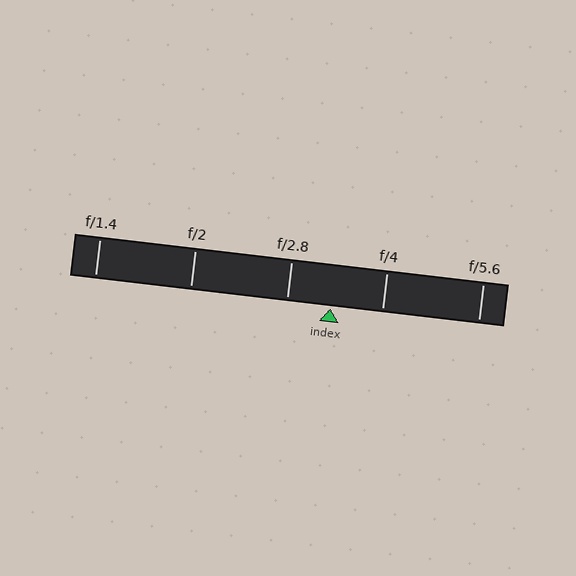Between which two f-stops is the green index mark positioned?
The index mark is between f/2.8 and f/4.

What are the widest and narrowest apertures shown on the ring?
The widest aperture shown is f/1.4 and the narrowest is f/5.6.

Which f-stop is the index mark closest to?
The index mark is closest to f/2.8.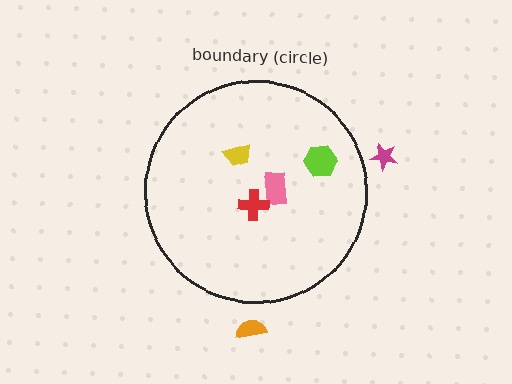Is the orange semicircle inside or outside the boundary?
Outside.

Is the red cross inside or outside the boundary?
Inside.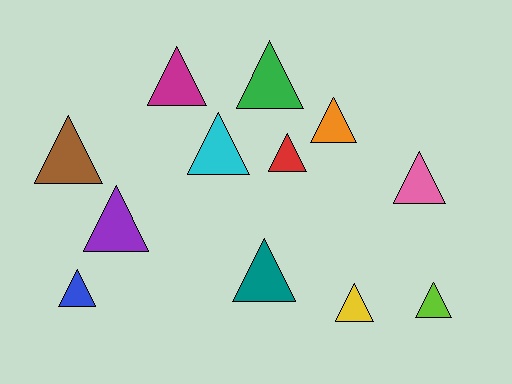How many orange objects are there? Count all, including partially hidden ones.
There is 1 orange object.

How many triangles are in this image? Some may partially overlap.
There are 12 triangles.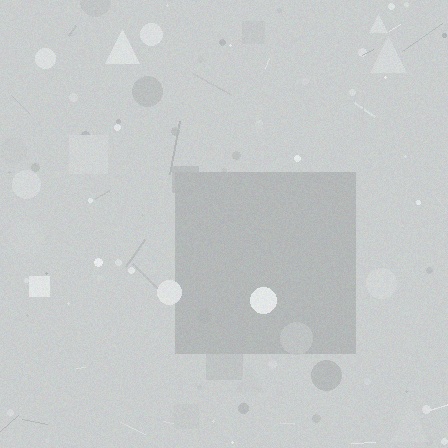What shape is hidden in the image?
A square is hidden in the image.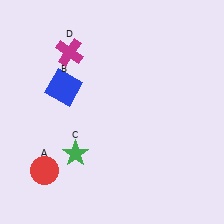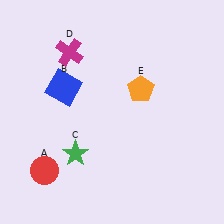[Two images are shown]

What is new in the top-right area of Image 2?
An orange pentagon (E) was added in the top-right area of Image 2.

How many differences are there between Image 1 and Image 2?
There is 1 difference between the two images.